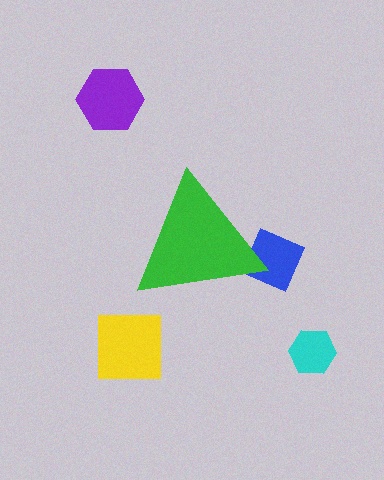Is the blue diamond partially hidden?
Yes, the blue diamond is partially hidden behind the green triangle.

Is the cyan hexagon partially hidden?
No, the cyan hexagon is fully visible.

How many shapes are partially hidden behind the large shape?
1 shape is partially hidden.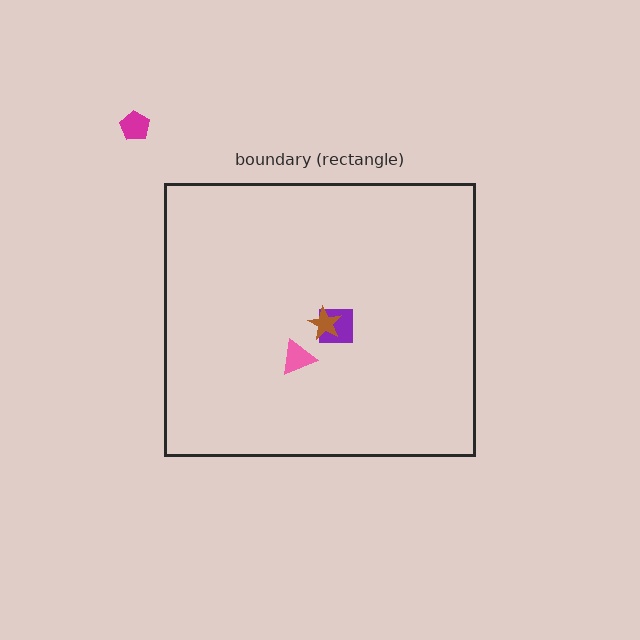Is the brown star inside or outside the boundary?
Inside.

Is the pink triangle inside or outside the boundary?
Inside.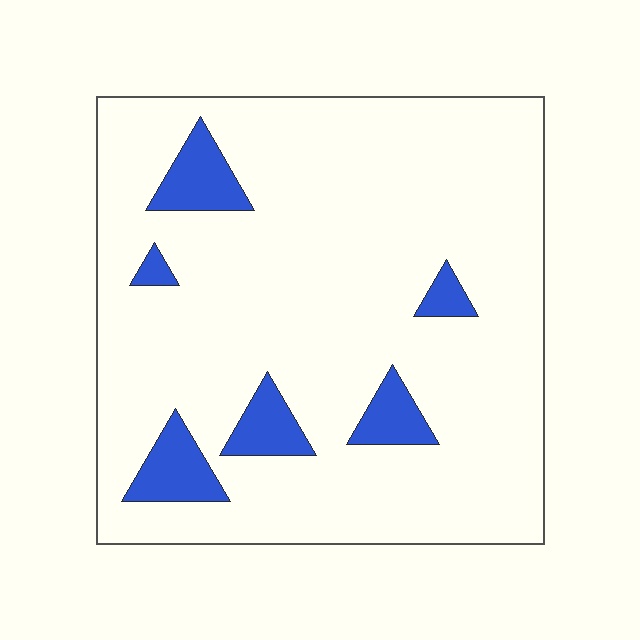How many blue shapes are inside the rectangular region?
6.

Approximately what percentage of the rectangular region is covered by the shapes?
Approximately 10%.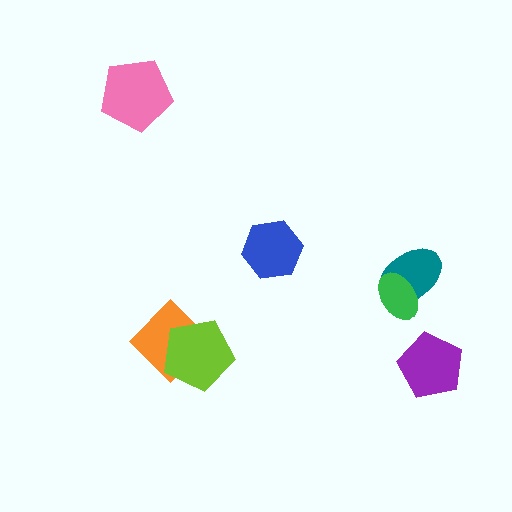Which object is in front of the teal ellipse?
The green ellipse is in front of the teal ellipse.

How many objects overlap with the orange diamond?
1 object overlaps with the orange diamond.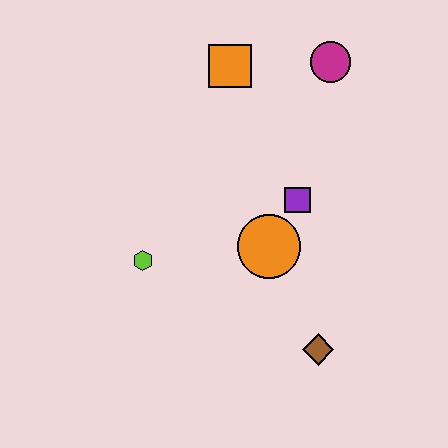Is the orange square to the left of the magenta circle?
Yes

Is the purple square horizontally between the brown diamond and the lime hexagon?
Yes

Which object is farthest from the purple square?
The lime hexagon is farthest from the purple square.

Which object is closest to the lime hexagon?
The orange circle is closest to the lime hexagon.